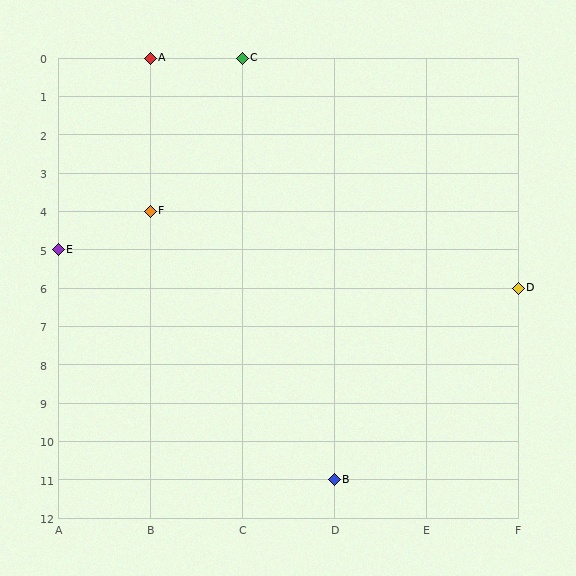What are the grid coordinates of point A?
Point A is at grid coordinates (B, 0).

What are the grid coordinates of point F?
Point F is at grid coordinates (B, 4).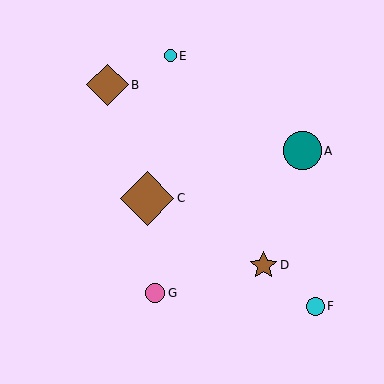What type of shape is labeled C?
Shape C is a brown diamond.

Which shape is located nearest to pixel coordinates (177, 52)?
The cyan circle (labeled E) at (170, 56) is nearest to that location.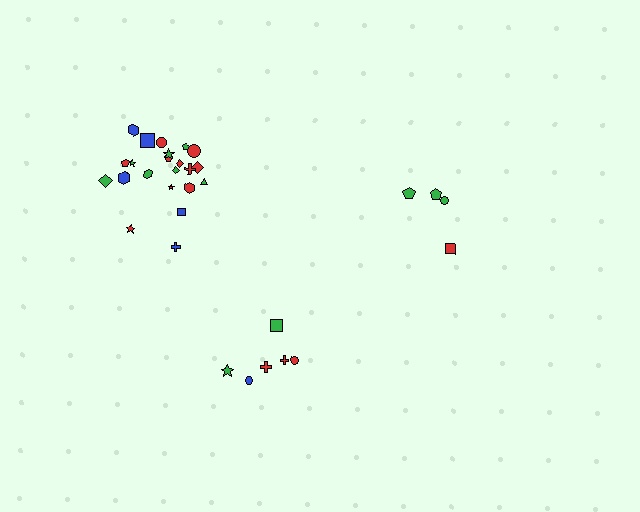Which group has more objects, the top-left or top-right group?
The top-left group.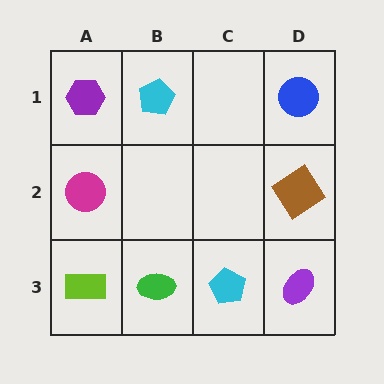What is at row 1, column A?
A purple hexagon.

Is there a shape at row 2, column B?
No, that cell is empty.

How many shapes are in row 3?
4 shapes.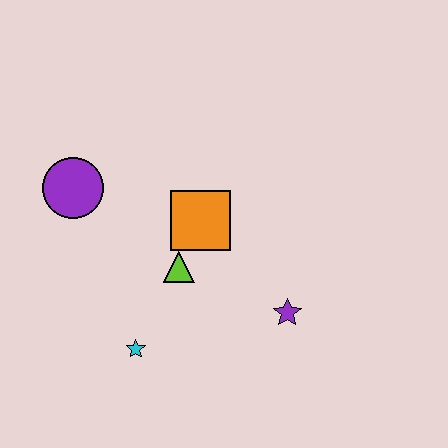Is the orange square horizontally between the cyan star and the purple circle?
No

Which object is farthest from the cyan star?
The purple circle is farthest from the cyan star.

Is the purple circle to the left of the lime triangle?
Yes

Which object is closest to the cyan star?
The lime triangle is closest to the cyan star.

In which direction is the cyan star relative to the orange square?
The cyan star is below the orange square.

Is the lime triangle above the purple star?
Yes